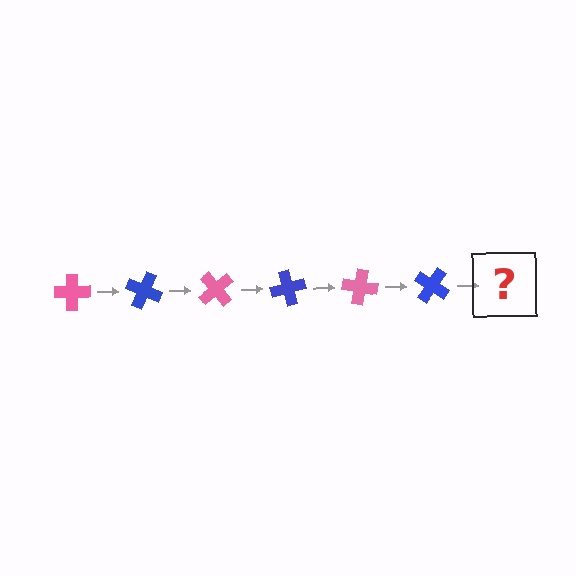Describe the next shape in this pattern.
It should be a pink cross, rotated 150 degrees from the start.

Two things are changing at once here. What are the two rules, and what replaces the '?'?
The two rules are that it rotates 25 degrees each step and the color cycles through pink and blue. The '?' should be a pink cross, rotated 150 degrees from the start.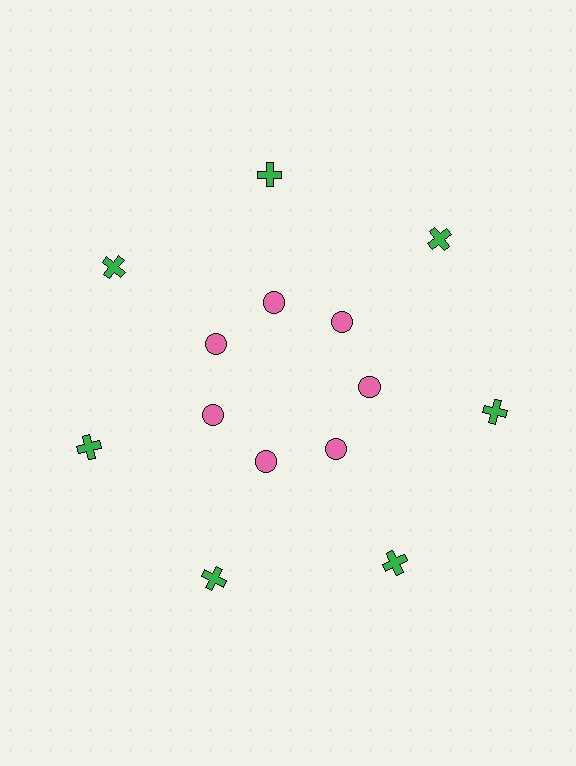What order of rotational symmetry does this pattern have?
This pattern has 7-fold rotational symmetry.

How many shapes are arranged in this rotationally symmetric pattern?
There are 14 shapes, arranged in 7 groups of 2.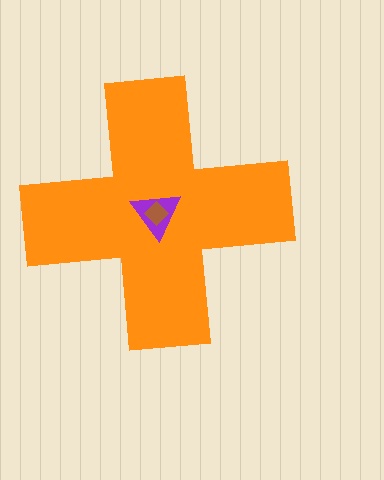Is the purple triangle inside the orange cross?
Yes.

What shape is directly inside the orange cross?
The purple triangle.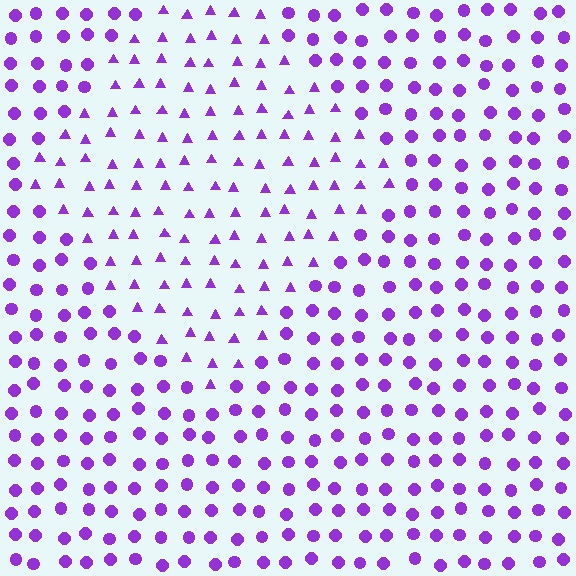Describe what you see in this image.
The image is filled with small purple elements arranged in a uniform grid. A diamond-shaped region contains triangles, while the surrounding area contains circles. The boundary is defined purely by the change in element shape.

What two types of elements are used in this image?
The image uses triangles inside the diamond region and circles outside it.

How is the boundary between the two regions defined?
The boundary is defined by a change in element shape: triangles inside vs. circles outside. All elements share the same color and spacing.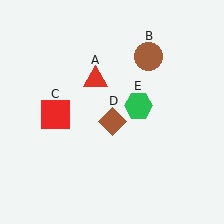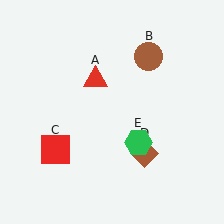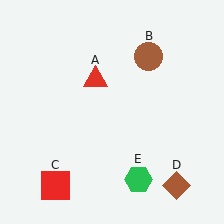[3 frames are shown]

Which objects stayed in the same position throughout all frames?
Red triangle (object A) and brown circle (object B) remained stationary.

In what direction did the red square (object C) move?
The red square (object C) moved down.